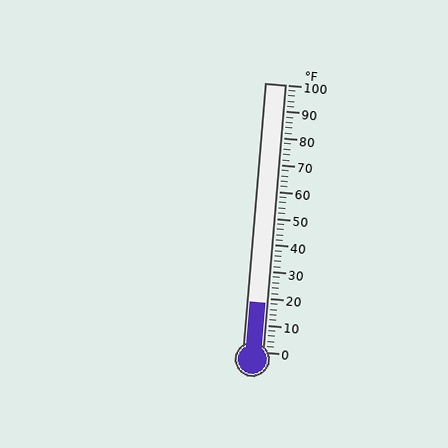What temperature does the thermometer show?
The thermometer shows approximately 18°F.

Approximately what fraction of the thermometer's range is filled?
The thermometer is filled to approximately 20% of its range.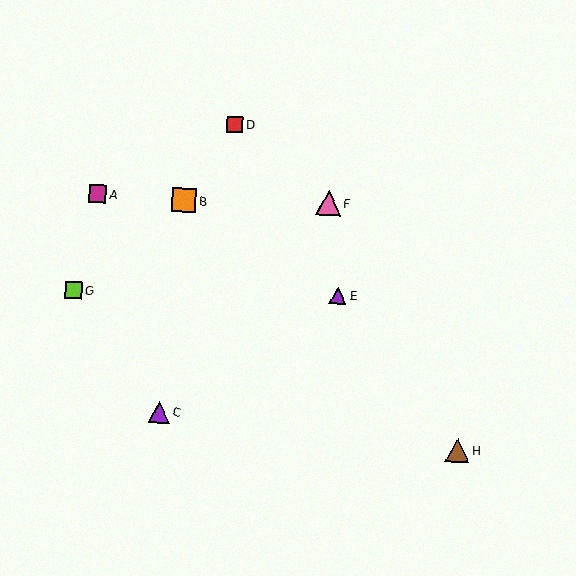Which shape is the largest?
The pink triangle (labeled F) is the largest.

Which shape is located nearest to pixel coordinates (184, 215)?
The orange square (labeled B) at (184, 200) is nearest to that location.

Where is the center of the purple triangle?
The center of the purple triangle is at (338, 296).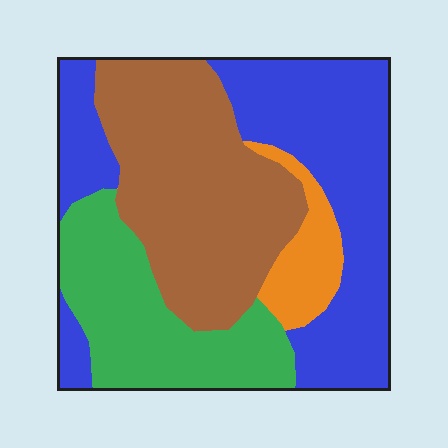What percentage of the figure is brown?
Brown covers 33% of the figure.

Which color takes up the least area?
Orange, at roughly 5%.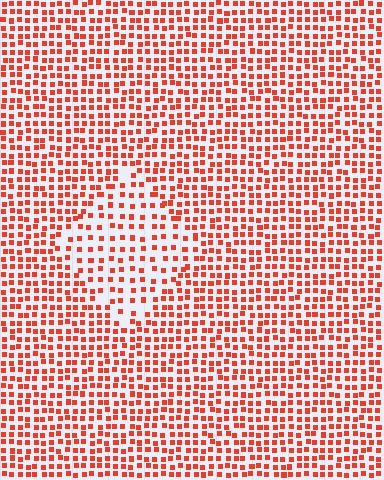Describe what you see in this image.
The image contains small red elements arranged at two different densities. A diamond-shaped region is visible where the elements are less densely packed than the surrounding area.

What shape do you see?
I see a diamond.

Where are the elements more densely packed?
The elements are more densely packed outside the diamond boundary.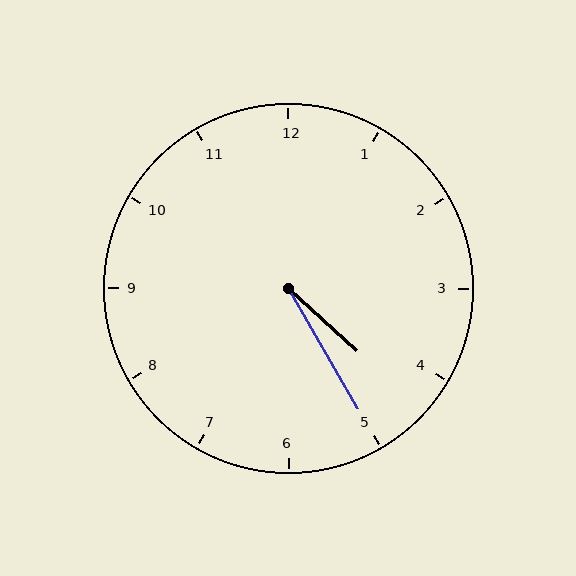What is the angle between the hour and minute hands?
Approximately 18 degrees.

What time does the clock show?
4:25.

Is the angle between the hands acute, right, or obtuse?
It is acute.